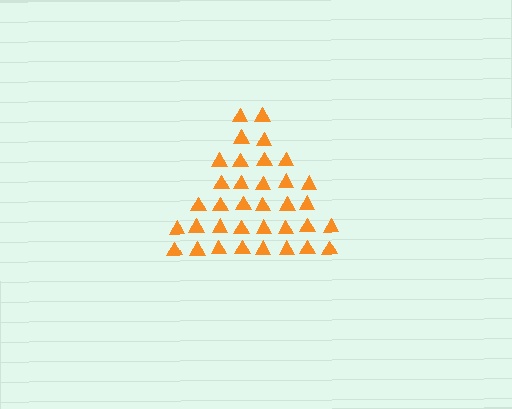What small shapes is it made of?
It is made of small triangles.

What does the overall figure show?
The overall figure shows a triangle.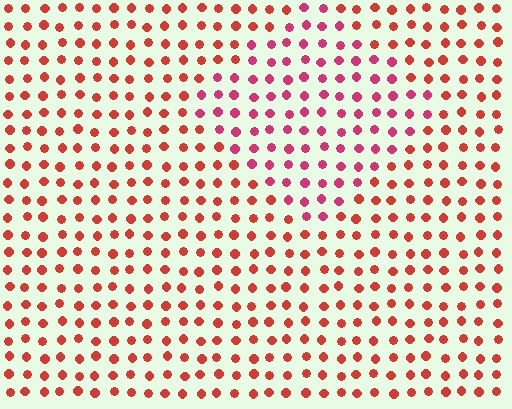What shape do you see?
I see a diamond.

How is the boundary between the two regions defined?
The boundary is defined purely by a slight shift in hue (about 29 degrees). Spacing, size, and orientation are identical on both sides.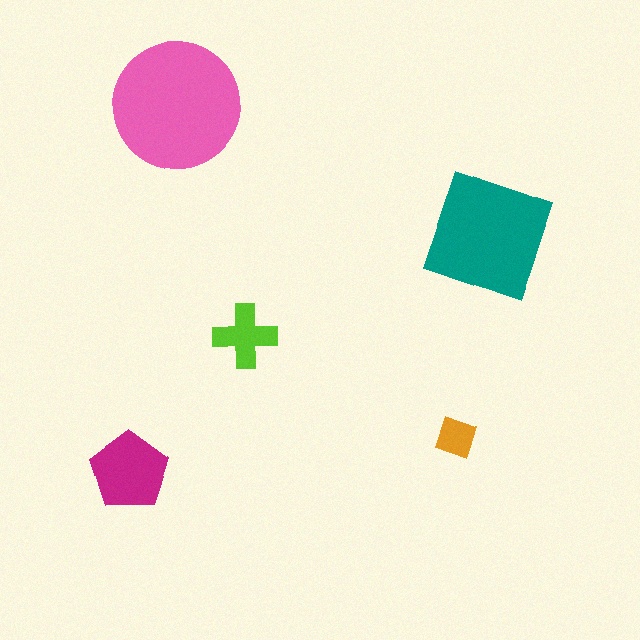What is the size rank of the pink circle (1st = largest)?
1st.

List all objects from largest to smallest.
The pink circle, the teal square, the magenta pentagon, the lime cross, the orange diamond.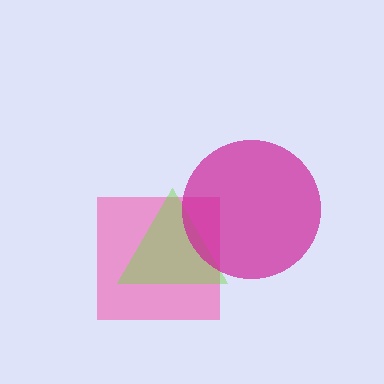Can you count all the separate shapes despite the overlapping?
Yes, there are 3 separate shapes.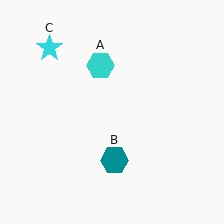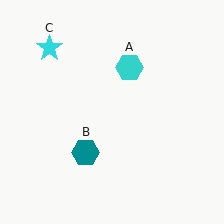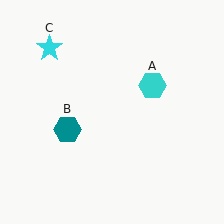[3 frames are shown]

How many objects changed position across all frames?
2 objects changed position: cyan hexagon (object A), teal hexagon (object B).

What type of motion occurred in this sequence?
The cyan hexagon (object A), teal hexagon (object B) rotated clockwise around the center of the scene.